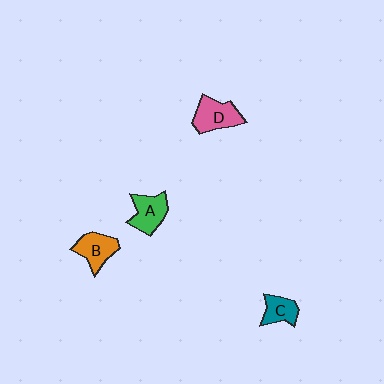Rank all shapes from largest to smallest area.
From largest to smallest: D (pink), A (green), B (orange), C (teal).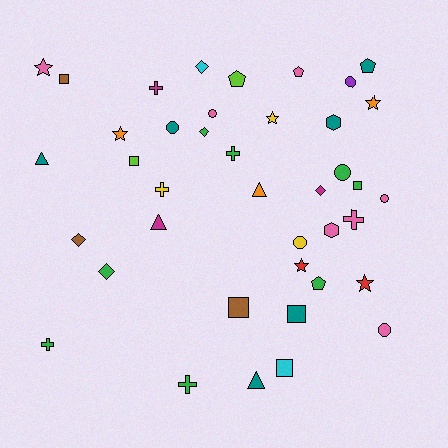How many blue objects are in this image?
There are no blue objects.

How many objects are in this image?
There are 40 objects.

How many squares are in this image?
There are 6 squares.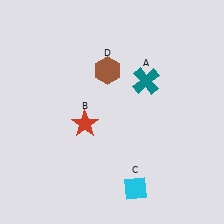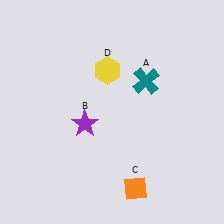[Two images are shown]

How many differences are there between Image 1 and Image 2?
There are 3 differences between the two images.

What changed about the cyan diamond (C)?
In Image 1, C is cyan. In Image 2, it changed to orange.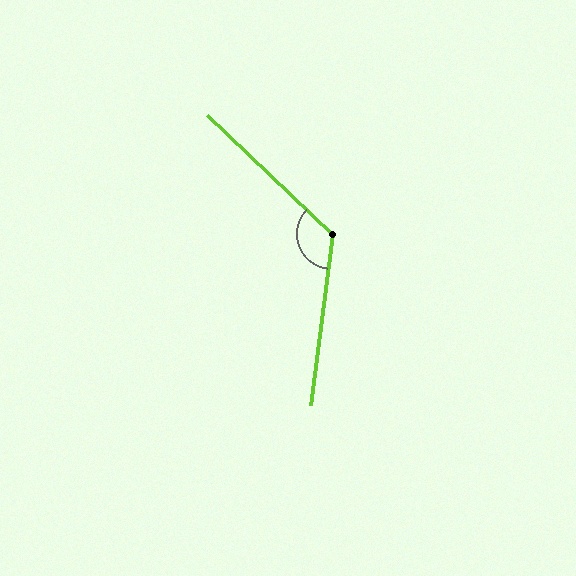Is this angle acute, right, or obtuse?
It is obtuse.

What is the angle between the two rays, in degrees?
Approximately 126 degrees.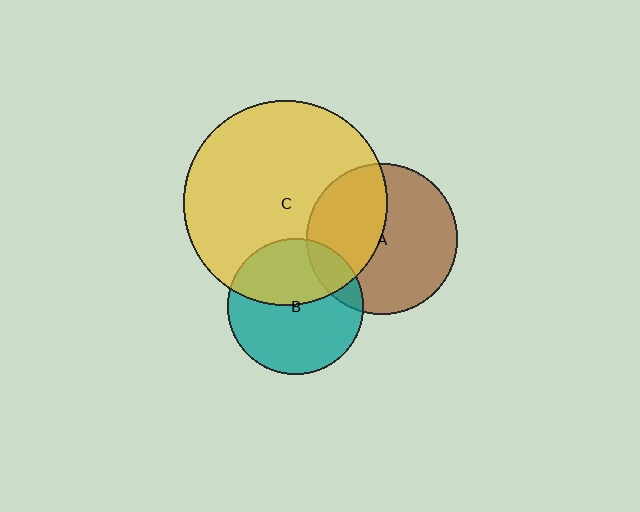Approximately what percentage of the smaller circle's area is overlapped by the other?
Approximately 40%.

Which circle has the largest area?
Circle C (yellow).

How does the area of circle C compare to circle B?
Approximately 2.3 times.